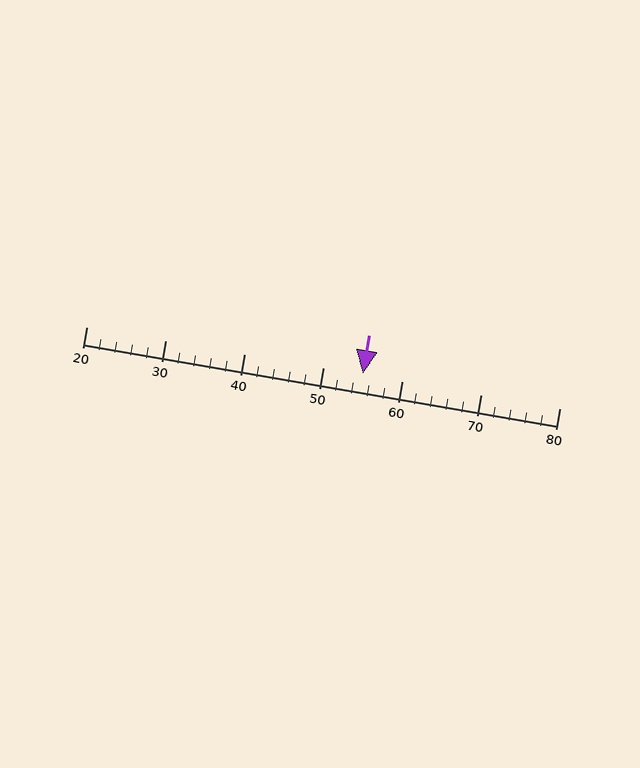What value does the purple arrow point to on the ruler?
The purple arrow points to approximately 55.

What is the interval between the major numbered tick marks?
The major tick marks are spaced 10 units apart.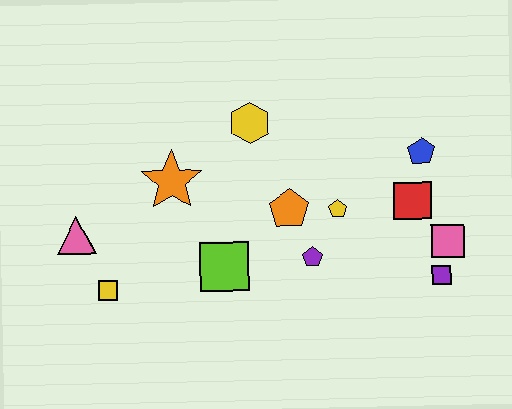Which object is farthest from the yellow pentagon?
The pink triangle is farthest from the yellow pentagon.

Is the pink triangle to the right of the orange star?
No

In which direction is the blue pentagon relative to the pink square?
The blue pentagon is above the pink square.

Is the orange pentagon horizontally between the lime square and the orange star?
No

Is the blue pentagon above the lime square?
Yes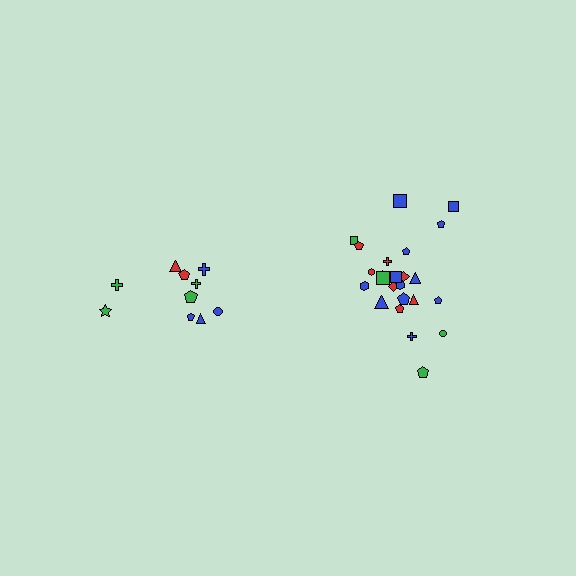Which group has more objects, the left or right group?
The right group.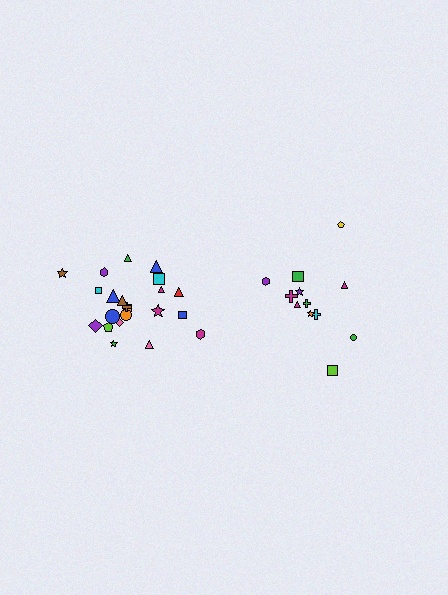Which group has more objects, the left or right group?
The left group.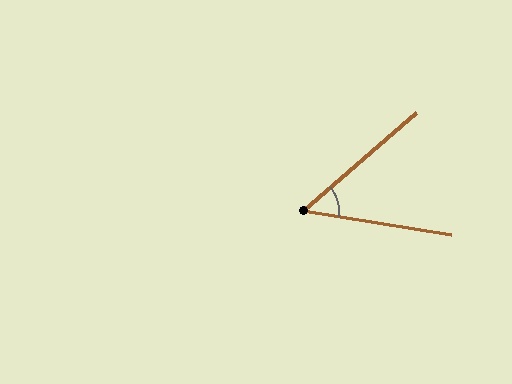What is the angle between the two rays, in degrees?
Approximately 50 degrees.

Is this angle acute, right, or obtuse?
It is acute.